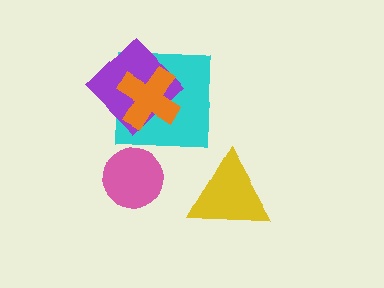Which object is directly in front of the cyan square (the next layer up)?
The purple diamond is directly in front of the cyan square.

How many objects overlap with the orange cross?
2 objects overlap with the orange cross.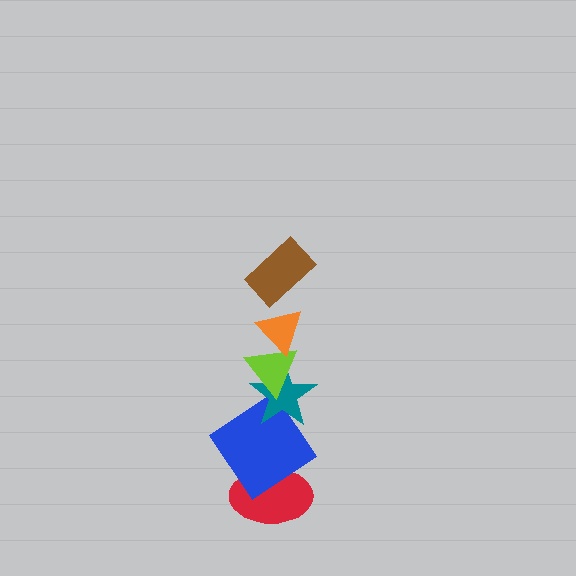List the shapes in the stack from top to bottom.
From top to bottom: the brown rectangle, the orange triangle, the lime triangle, the teal star, the blue diamond, the red ellipse.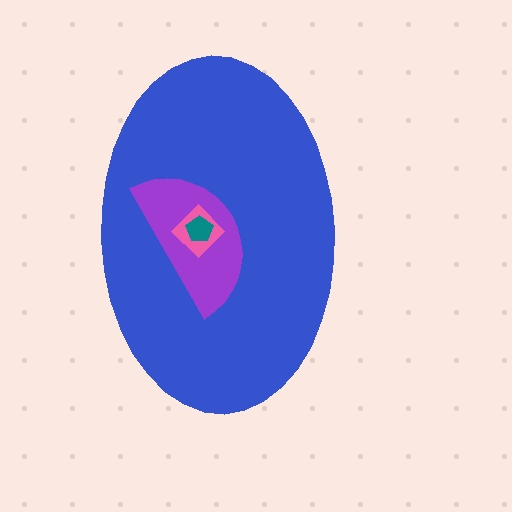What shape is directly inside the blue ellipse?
The purple semicircle.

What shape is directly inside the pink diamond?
The teal pentagon.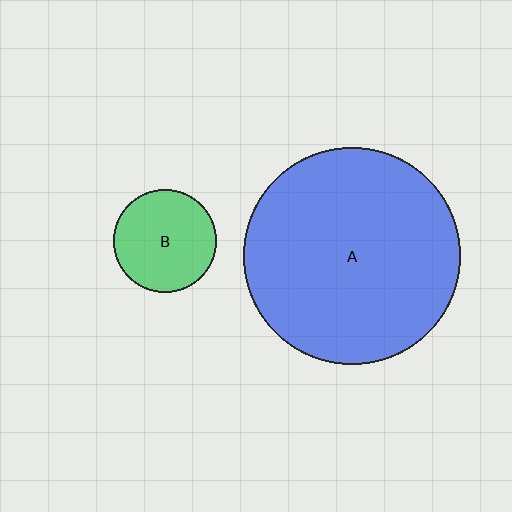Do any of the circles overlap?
No, none of the circles overlap.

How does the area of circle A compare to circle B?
Approximately 4.5 times.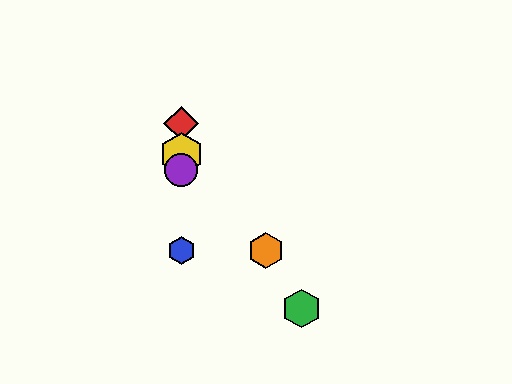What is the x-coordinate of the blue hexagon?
The blue hexagon is at x≈181.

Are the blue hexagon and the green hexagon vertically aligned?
No, the blue hexagon is at x≈181 and the green hexagon is at x≈302.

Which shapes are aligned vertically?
The red diamond, the blue hexagon, the yellow hexagon, the purple circle are aligned vertically.